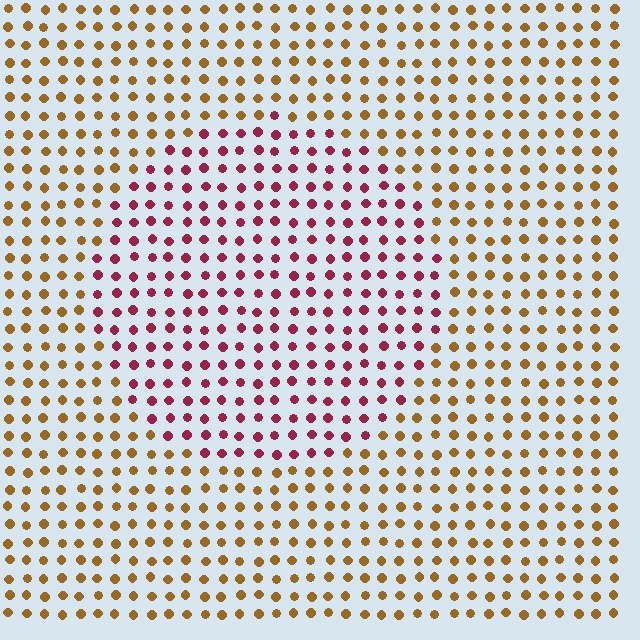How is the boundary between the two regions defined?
The boundary is defined purely by a slight shift in hue (about 55 degrees). Spacing, size, and orientation are identical on both sides.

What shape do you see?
I see a circle.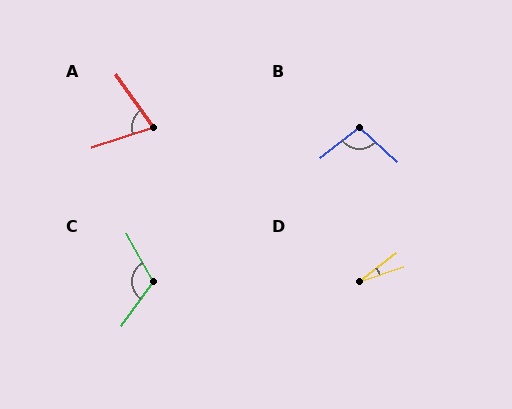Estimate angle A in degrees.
Approximately 73 degrees.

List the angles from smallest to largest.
D (19°), A (73°), B (99°), C (115°).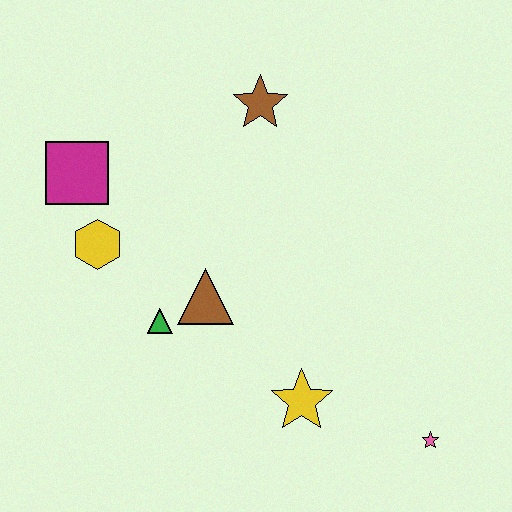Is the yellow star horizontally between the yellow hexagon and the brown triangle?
No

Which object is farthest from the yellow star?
The magenta square is farthest from the yellow star.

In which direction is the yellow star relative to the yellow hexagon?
The yellow star is to the right of the yellow hexagon.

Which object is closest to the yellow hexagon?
The magenta square is closest to the yellow hexagon.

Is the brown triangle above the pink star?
Yes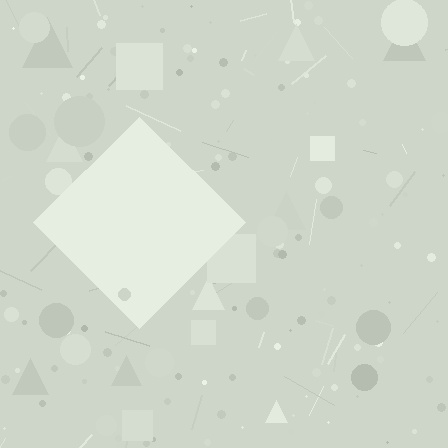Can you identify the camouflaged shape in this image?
The camouflaged shape is a diamond.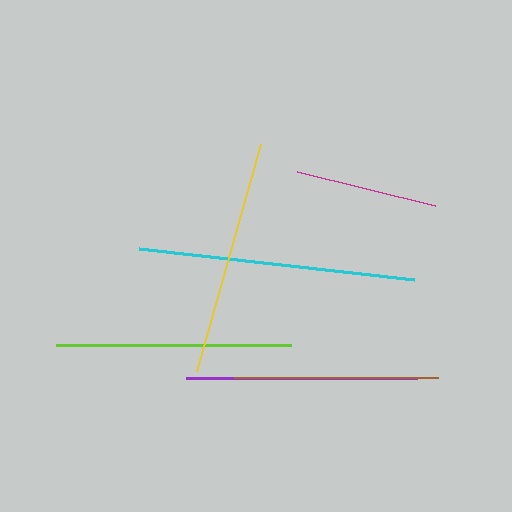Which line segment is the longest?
The cyan line is the longest at approximately 277 pixels.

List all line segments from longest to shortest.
From longest to shortest: cyan, yellow, lime, purple, brown, magenta.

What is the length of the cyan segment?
The cyan segment is approximately 277 pixels long.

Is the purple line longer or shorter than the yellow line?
The yellow line is longer than the purple line.